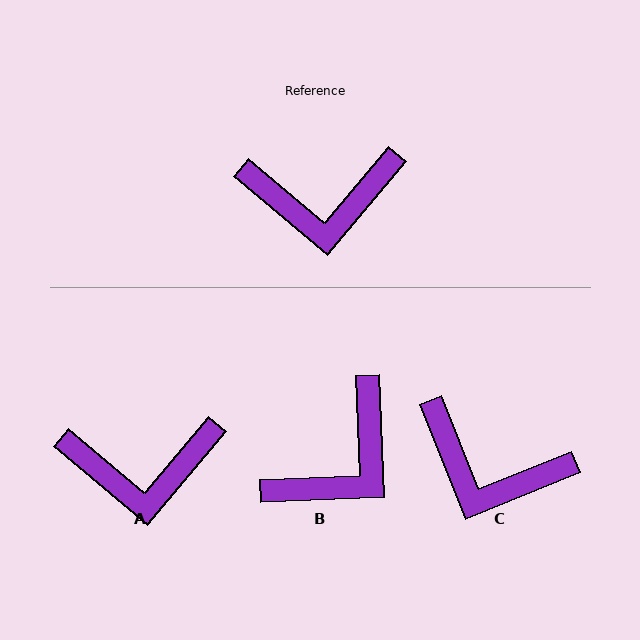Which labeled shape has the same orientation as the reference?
A.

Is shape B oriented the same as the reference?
No, it is off by about 42 degrees.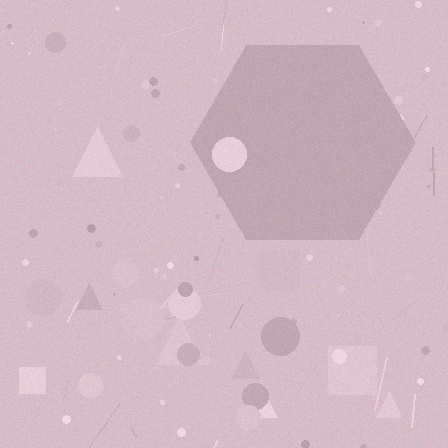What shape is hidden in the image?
A hexagon is hidden in the image.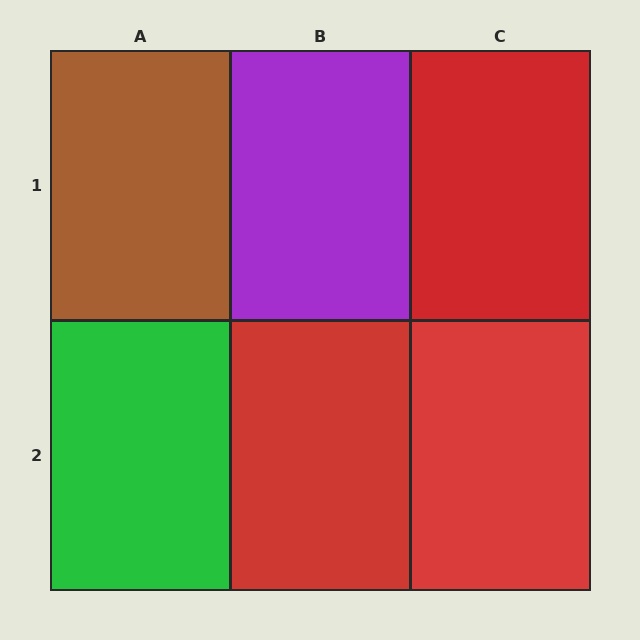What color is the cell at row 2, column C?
Red.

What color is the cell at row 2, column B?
Red.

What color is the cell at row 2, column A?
Green.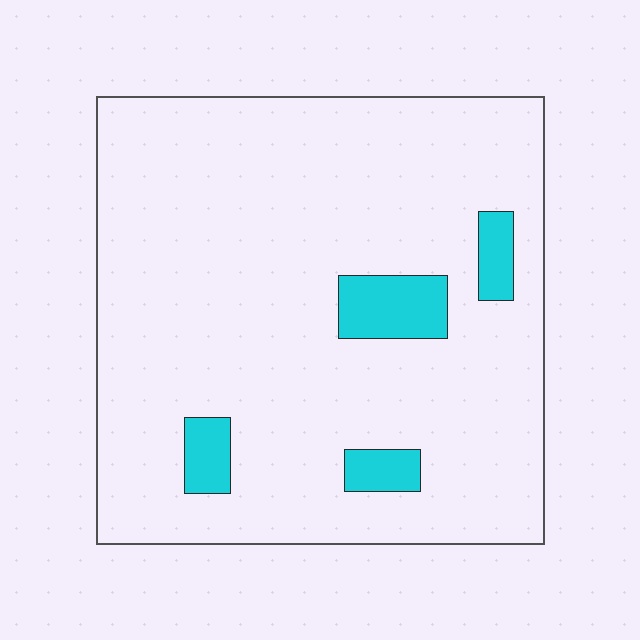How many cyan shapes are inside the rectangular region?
4.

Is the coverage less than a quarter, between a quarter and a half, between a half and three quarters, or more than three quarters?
Less than a quarter.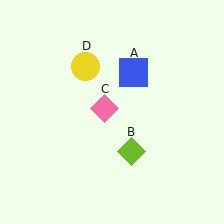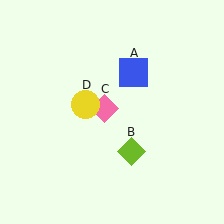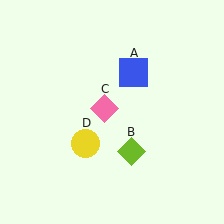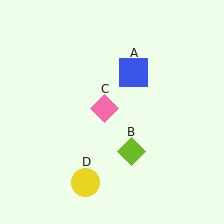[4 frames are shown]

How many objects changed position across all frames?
1 object changed position: yellow circle (object D).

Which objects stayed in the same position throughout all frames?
Blue square (object A) and lime diamond (object B) and pink diamond (object C) remained stationary.